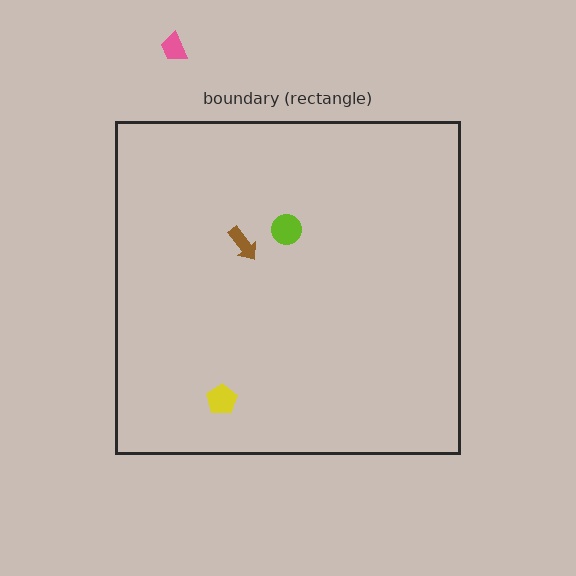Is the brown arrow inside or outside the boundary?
Inside.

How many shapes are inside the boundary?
3 inside, 1 outside.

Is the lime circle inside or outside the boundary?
Inside.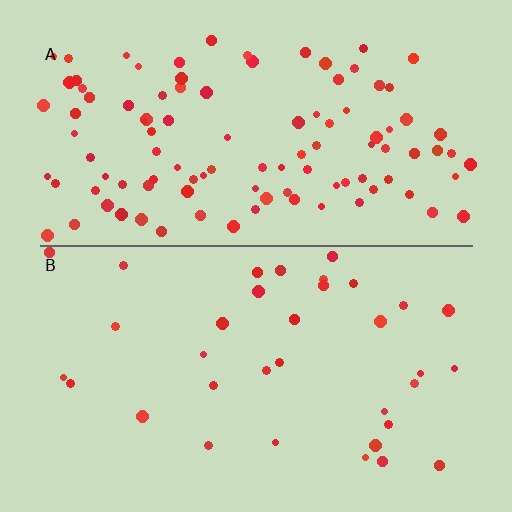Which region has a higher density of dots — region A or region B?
A (the top).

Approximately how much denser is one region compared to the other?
Approximately 3.0× — region A over region B.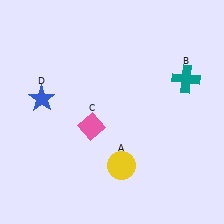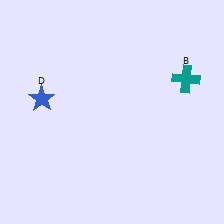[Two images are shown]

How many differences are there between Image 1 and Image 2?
There are 2 differences between the two images.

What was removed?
The yellow circle (A), the pink diamond (C) were removed in Image 2.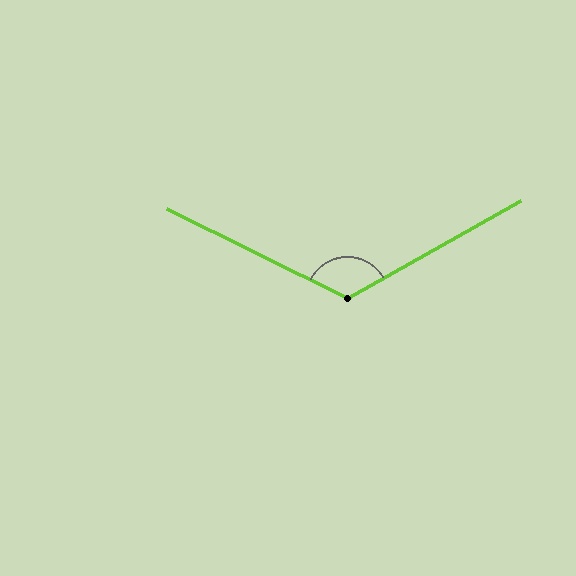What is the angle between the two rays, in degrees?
Approximately 124 degrees.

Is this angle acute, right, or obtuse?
It is obtuse.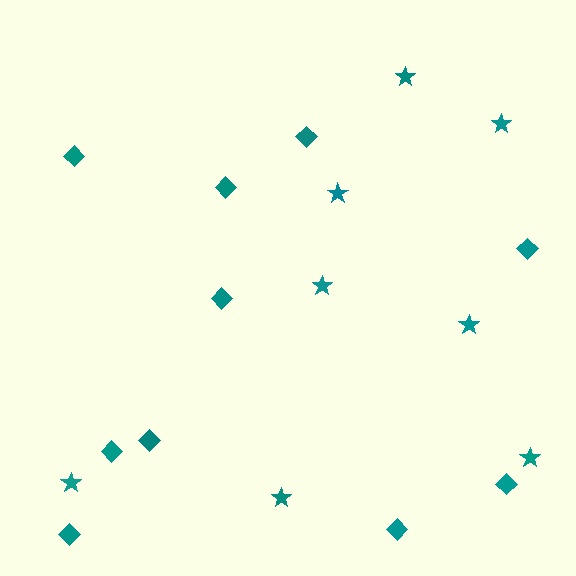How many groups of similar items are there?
There are 2 groups: one group of diamonds (10) and one group of stars (8).